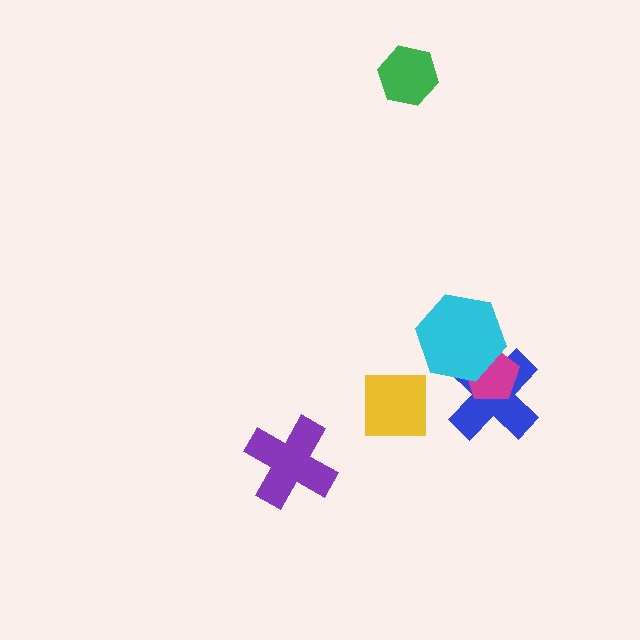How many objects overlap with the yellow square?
0 objects overlap with the yellow square.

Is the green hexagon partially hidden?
No, no other shape covers it.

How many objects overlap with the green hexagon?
0 objects overlap with the green hexagon.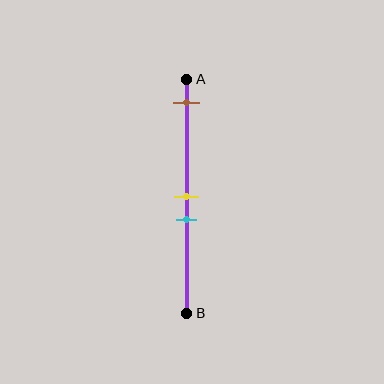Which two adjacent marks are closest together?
The yellow and cyan marks are the closest adjacent pair.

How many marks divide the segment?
There are 3 marks dividing the segment.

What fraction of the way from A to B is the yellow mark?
The yellow mark is approximately 50% (0.5) of the way from A to B.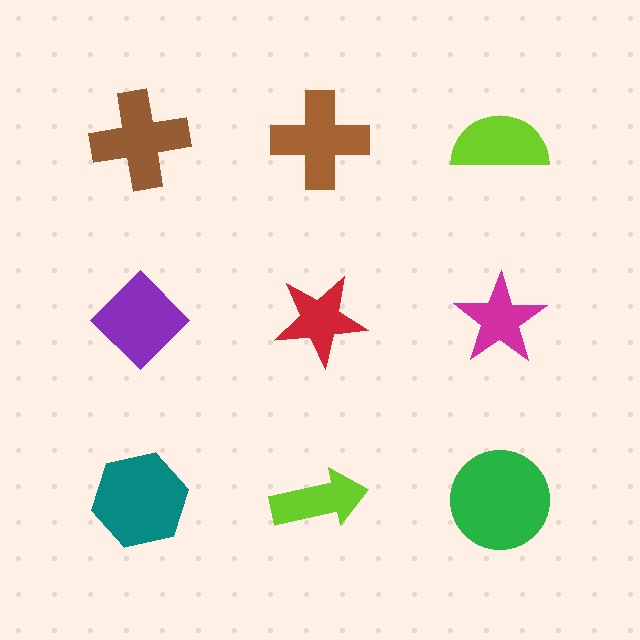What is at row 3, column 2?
A lime arrow.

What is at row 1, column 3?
A lime semicircle.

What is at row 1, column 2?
A brown cross.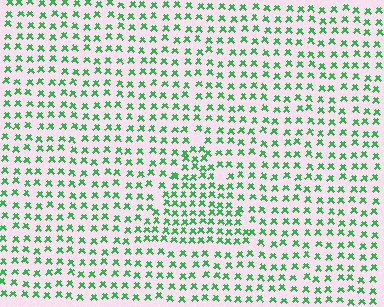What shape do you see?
I see a triangle.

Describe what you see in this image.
The image contains small green elements arranged at two different densities. A triangle-shaped region is visible where the elements are more densely packed than the surrounding area.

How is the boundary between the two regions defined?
The boundary is defined by a change in element density (approximately 1.5x ratio). All elements are the same color, size, and shape.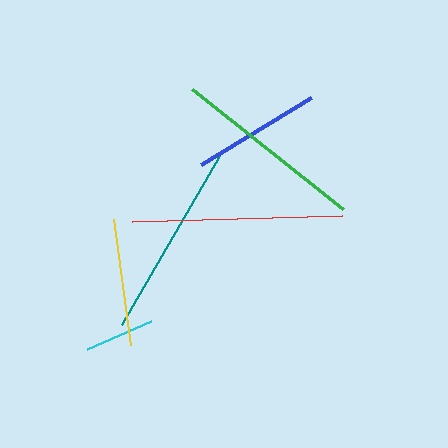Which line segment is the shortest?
The cyan line is the shortest at approximately 70 pixels.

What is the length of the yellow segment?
The yellow segment is approximately 127 pixels long.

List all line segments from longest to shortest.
From longest to shortest: red, teal, green, blue, yellow, cyan.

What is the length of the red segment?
The red segment is approximately 209 pixels long.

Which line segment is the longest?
The red line is the longest at approximately 209 pixels.